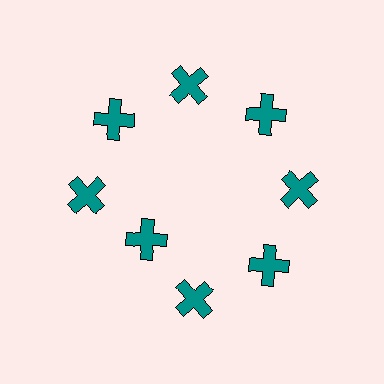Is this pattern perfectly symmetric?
No. The 8 teal crosses are arranged in a ring, but one element near the 8 o'clock position is pulled inward toward the center, breaking the 8-fold rotational symmetry.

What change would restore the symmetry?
The symmetry would be restored by moving it outward, back onto the ring so that all 8 crosses sit at equal angles and equal distance from the center.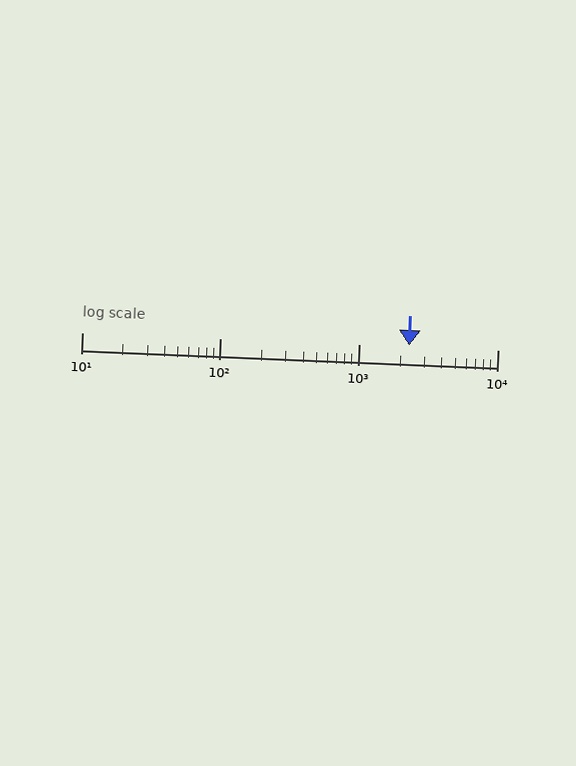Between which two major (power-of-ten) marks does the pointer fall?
The pointer is between 1000 and 10000.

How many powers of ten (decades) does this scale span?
The scale spans 3 decades, from 10 to 10000.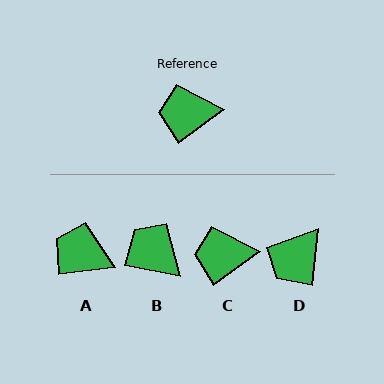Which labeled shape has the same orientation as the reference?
C.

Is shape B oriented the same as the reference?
No, it is off by about 47 degrees.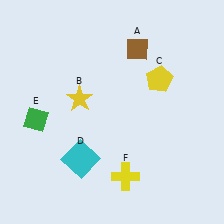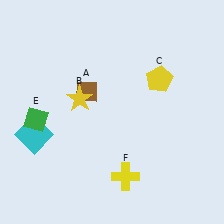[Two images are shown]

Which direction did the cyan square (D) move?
The cyan square (D) moved left.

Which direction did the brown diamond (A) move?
The brown diamond (A) moved left.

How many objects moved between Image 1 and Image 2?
2 objects moved between the two images.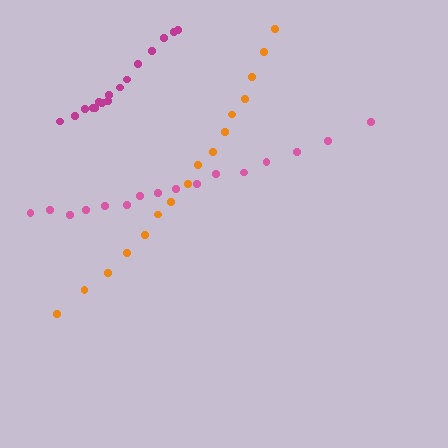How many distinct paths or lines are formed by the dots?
There are 3 distinct paths.